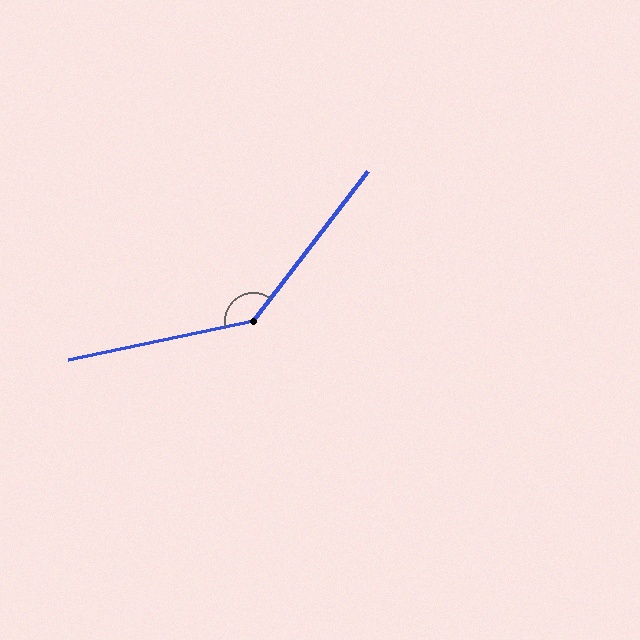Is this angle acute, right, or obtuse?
It is obtuse.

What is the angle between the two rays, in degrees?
Approximately 139 degrees.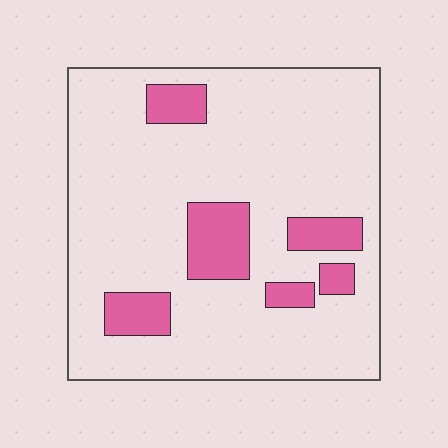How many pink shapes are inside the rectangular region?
6.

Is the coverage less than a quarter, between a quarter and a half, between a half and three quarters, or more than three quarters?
Less than a quarter.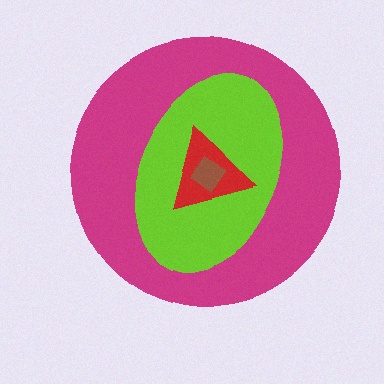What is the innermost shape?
The brown diamond.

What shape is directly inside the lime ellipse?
The red triangle.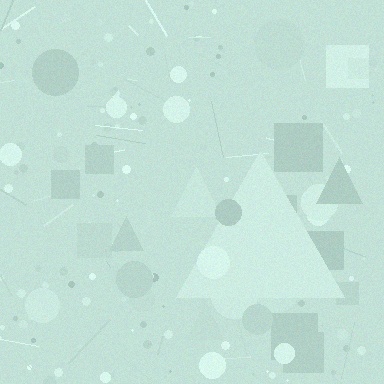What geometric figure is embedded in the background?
A triangle is embedded in the background.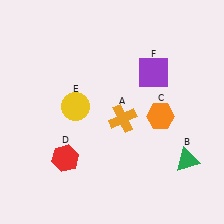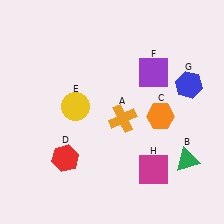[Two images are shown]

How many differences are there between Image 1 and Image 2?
There are 2 differences between the two images.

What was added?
A blue hexagon (G), a magenta square (H) were added in Image 2.